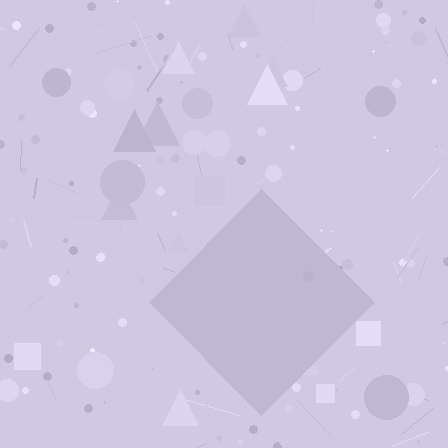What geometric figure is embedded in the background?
A diamond is embedded in the background.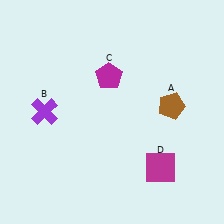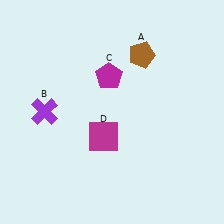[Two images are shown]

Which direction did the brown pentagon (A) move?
The brown pentagon (A) moved up.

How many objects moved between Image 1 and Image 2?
2 objects moved between the two images.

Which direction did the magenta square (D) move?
The magenta square (D) moved left.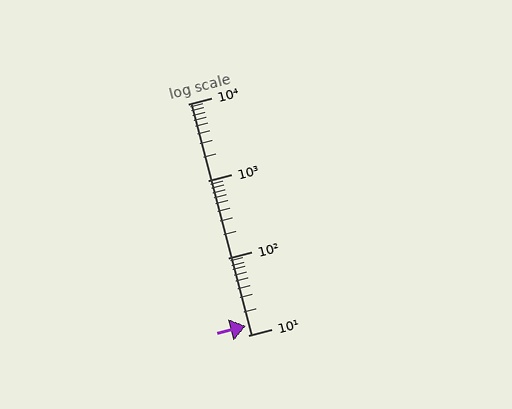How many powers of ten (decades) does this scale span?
The scale spans 3 decades, from 10 to 10000.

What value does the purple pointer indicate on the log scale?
The pointer indicates approximately 13.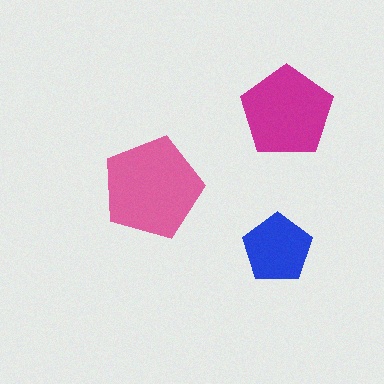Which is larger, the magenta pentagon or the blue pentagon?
The magenta one.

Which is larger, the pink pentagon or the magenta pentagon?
The pink one.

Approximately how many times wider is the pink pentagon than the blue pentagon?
About 1.5 times wider.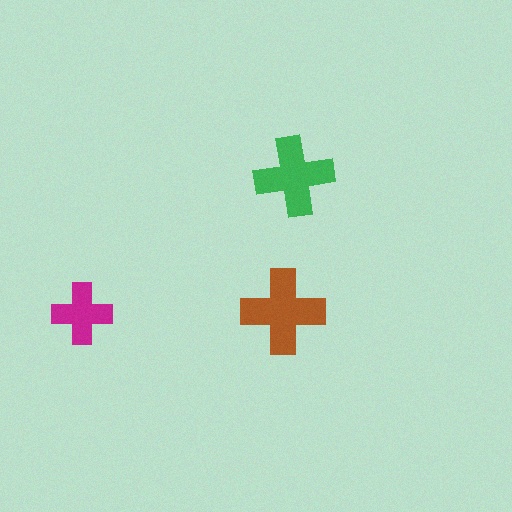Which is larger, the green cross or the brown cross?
The brown one.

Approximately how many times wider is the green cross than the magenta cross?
About 1.5 times wider.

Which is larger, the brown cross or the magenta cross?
The brown one.